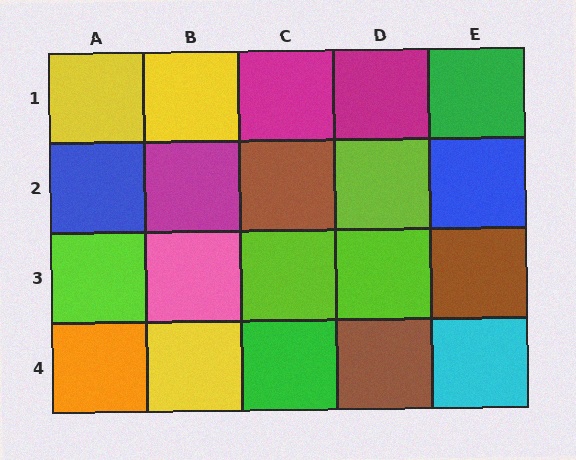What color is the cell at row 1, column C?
Magenta.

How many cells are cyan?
1 cell is cyan.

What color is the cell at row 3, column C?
Lime.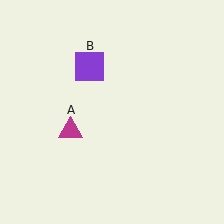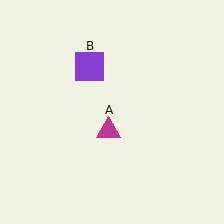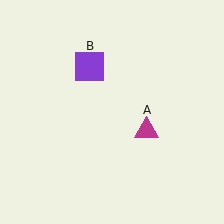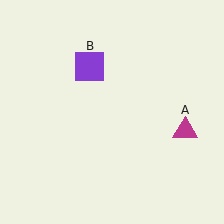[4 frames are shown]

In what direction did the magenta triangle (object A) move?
The magenta triangle (object A) moved right.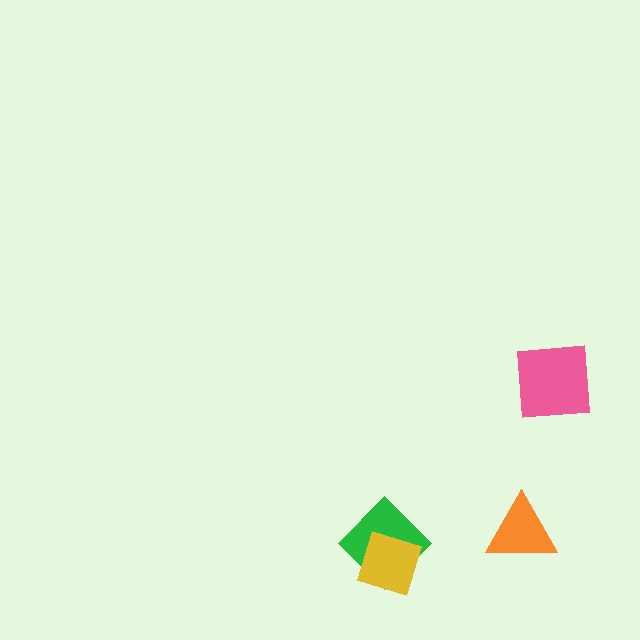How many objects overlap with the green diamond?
1 object overlaps with the green diamond.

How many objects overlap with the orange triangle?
0 objects overlap with the orange triangle.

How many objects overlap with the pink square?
0 objects overlap with the pink square.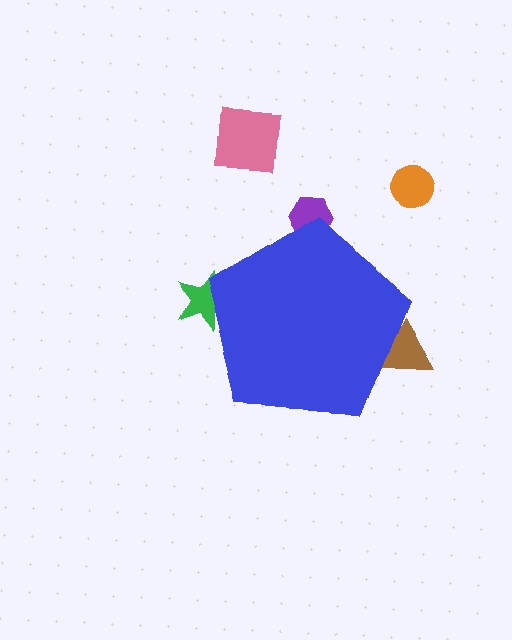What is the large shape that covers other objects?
A blue pentagon.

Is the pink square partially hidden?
No, the pink square is fully visible.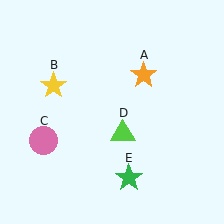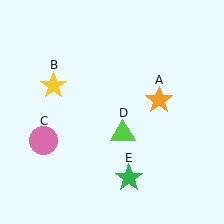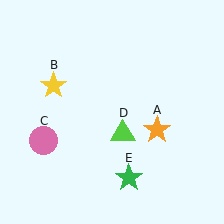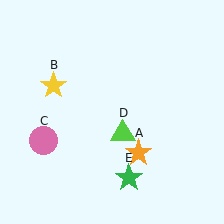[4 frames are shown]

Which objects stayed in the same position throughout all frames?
Yellow star (object B) and pink circle (object C) and lime triangle (object D) and green star (object E) remained stationary.